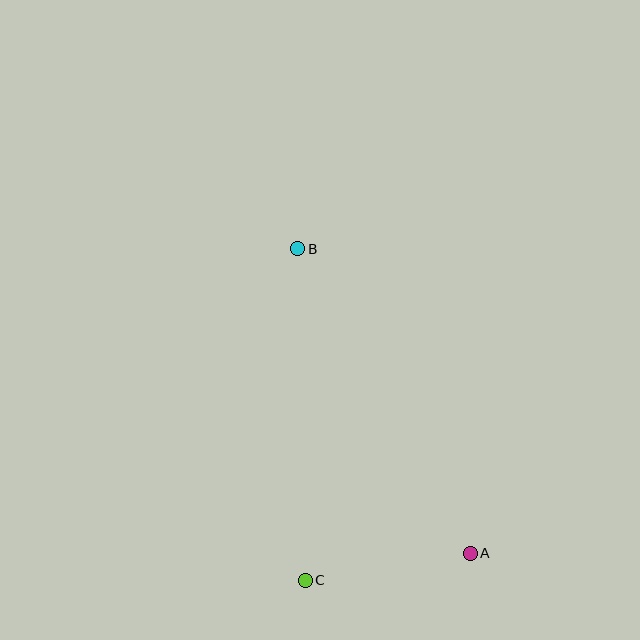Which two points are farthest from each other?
Points A and B are farthest from each other.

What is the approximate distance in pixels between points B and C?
The distance between B and C is approximately 332 pixels.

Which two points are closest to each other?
Points A and C are closest to each other.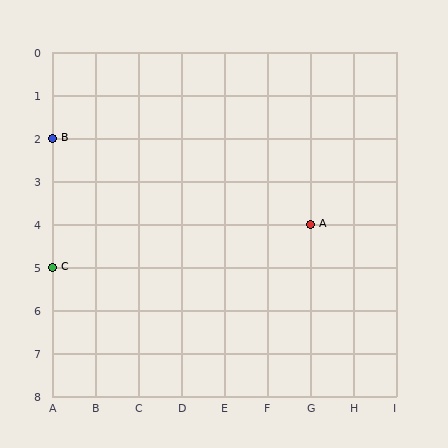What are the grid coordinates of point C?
Point C is at grid coordinates (A, 5).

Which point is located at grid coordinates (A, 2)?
Point B is at (A, 2).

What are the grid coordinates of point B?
Point B is at grid coordinates (A, 2).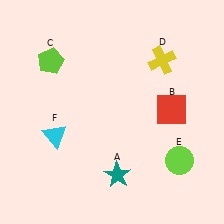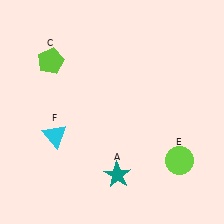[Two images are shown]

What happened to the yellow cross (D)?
The yellow cross (D) was removed in Image 2. It was in the top-right area of Image 1.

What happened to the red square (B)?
The red square (B) was removed in Image 2. It was in the top-right area of Image 1.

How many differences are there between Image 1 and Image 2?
There are 2 differences between the two images.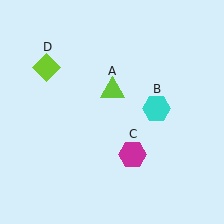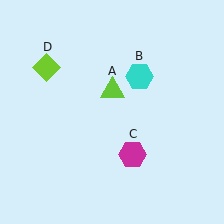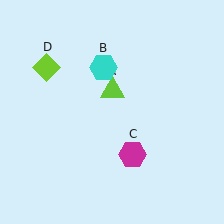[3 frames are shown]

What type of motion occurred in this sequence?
The cyan hexagon (object B) rotated counterclockwise around the center of the scene.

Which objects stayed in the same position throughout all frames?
Lime triangle (object A) and magenta hexagon (object C) and lime diamond (object D) remained stationary.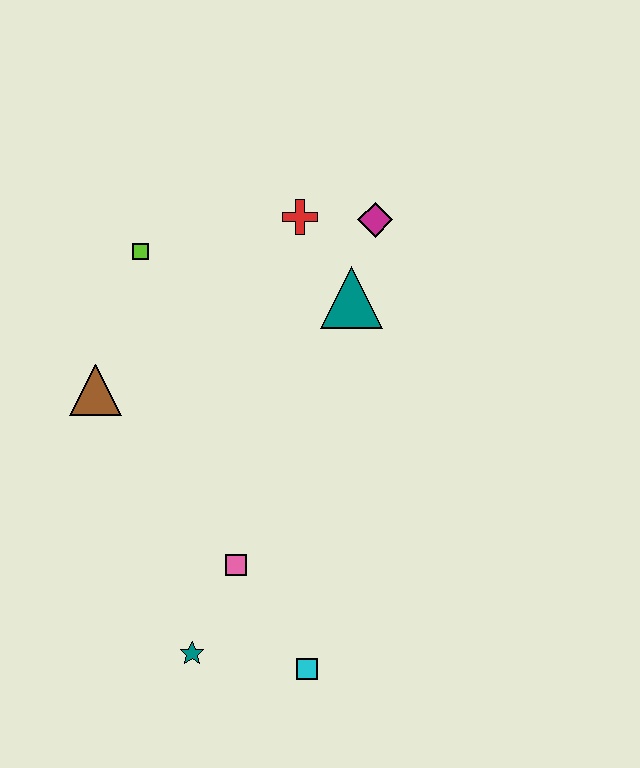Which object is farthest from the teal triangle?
The teal star is farthest from the teal triangle.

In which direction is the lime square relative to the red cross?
The lime square is to the left of the red cross.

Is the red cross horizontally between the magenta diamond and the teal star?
Yes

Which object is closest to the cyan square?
The teal star is closest to the cyan square.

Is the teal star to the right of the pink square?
No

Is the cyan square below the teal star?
Yes